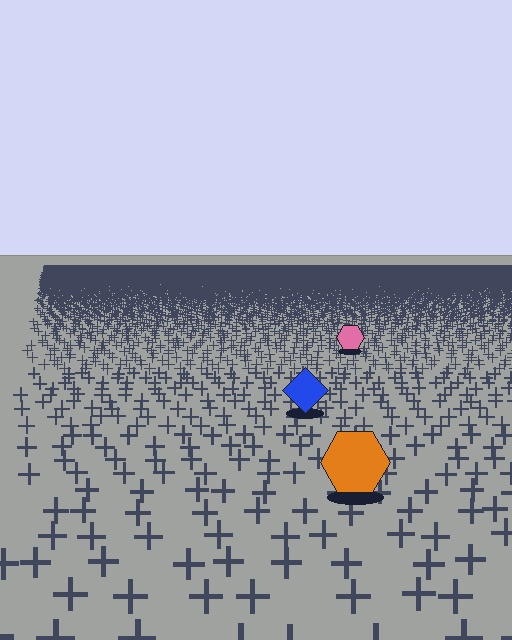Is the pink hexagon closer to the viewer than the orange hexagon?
No. The orange hexagon is closer — you can tell from the texture gradient: the ground texture is coarser near it.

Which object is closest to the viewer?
The orange hexagon is closest. The texture marks near it are larger and more spread out.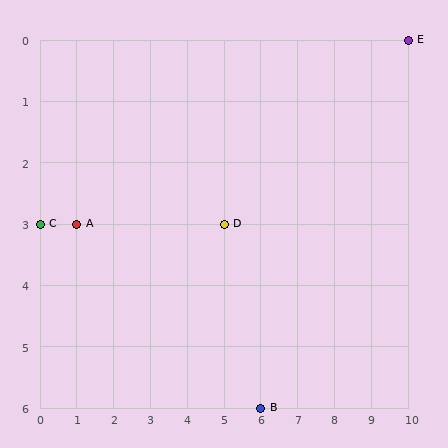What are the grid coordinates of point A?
Point A is at grid coordinates (1, 3).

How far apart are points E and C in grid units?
Points E and C are 10 columns and 3 rows apart (about 10.4 grid units diagonally).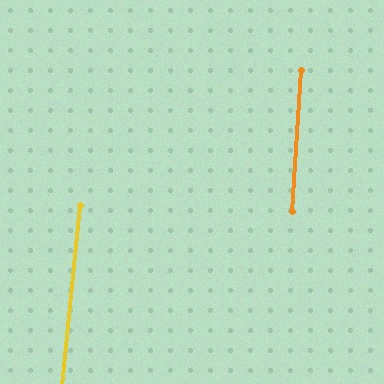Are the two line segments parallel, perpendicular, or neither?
Parallel — their directions differ by only 1.7°.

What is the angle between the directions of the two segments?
Approximately 2 degrees.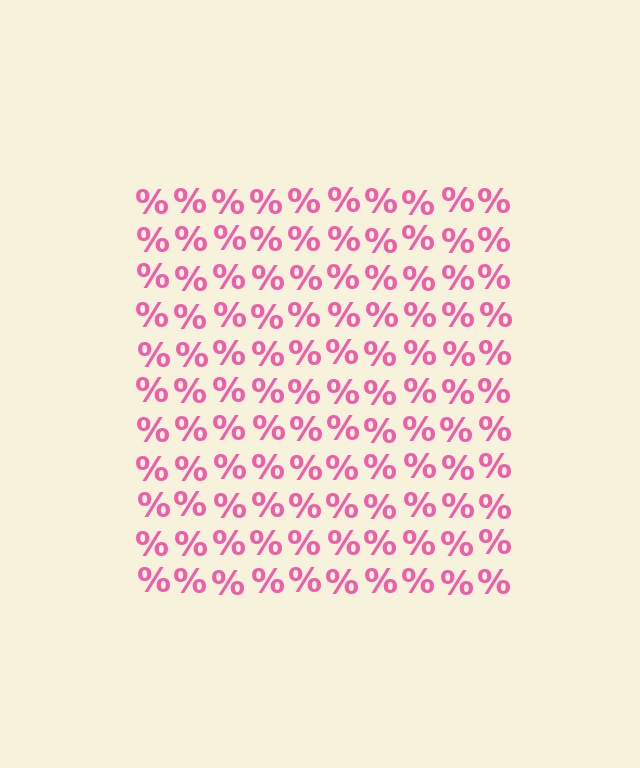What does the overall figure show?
The overall figure shows a square.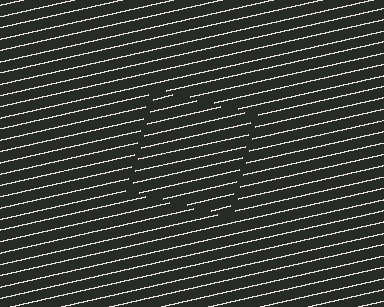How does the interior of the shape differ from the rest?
The interior of the shape contains the same grating, shifted by half a period — the contour is defined by the phase discontinuity where line-ends from the inner and outer gratings abut.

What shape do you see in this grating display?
An illusory square. The interior of the shape contains the same grating, shifted by half a period — the contour is defined by the phase discontinuity where line-ends from the inner and outer gratings abut.